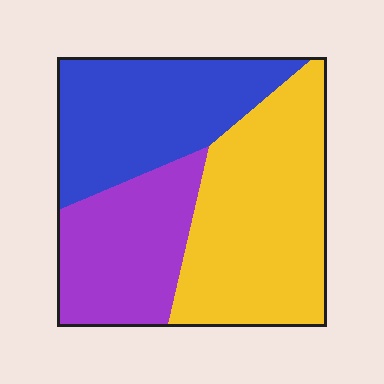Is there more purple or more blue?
Blue.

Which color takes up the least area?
Purple, at roughly 25%.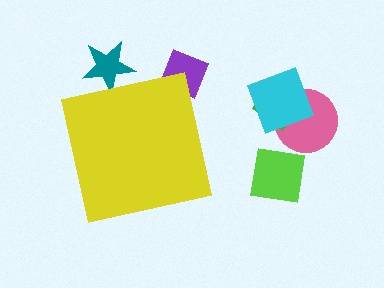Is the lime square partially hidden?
No, the lime square is fully visible.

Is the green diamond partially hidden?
No, the green diamond is fully visible.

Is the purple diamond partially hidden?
Yes, the purple diamond is partially hidden behind the yellow square.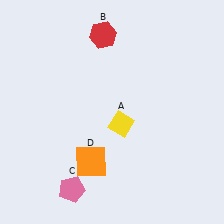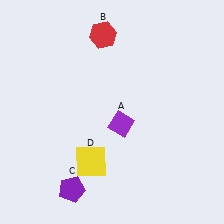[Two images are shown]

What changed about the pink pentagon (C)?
In Image 1, C is pink. In Image 2, it changed to purple.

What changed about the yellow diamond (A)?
In Image 1, A is yellow. In Image 2, it changed to purple.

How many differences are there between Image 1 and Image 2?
There are 3 differences between the two images.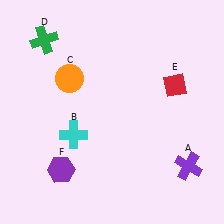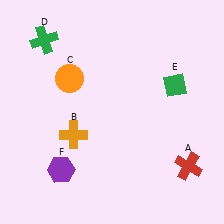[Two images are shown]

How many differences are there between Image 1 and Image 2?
There are 3 differences between the two images.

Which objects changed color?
A changed from purple to red. B changed from cyan to orange. E changed from red to green.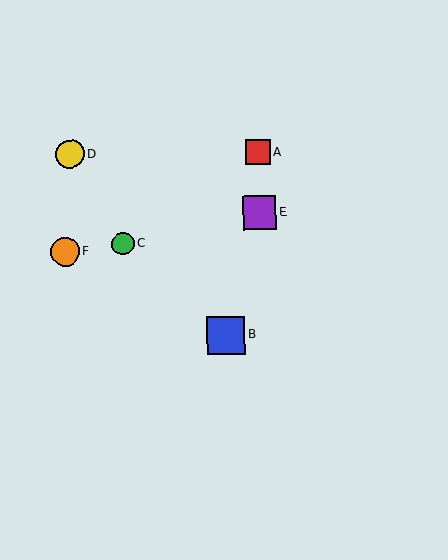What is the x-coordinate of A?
Object A is at x≈258.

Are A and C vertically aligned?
No, A is at x≈258 and C is at x≈123.